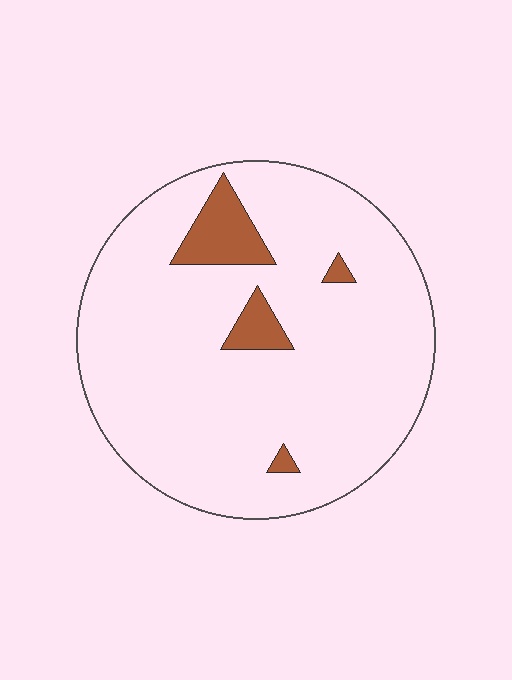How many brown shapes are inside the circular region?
4.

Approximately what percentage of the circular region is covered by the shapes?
Approximately 10%.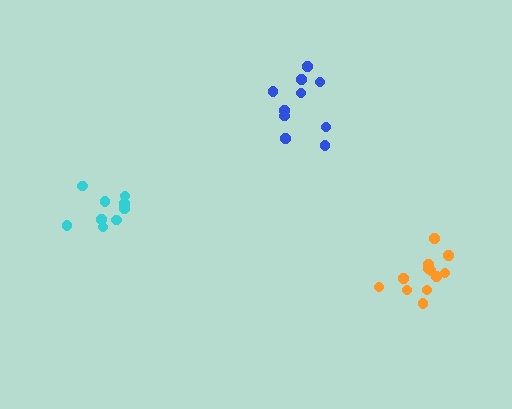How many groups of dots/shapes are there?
There are 3 groups.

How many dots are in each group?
Group 1: 9 dots, Group 2: 10 dots, Group 3: 12 dots (31 total).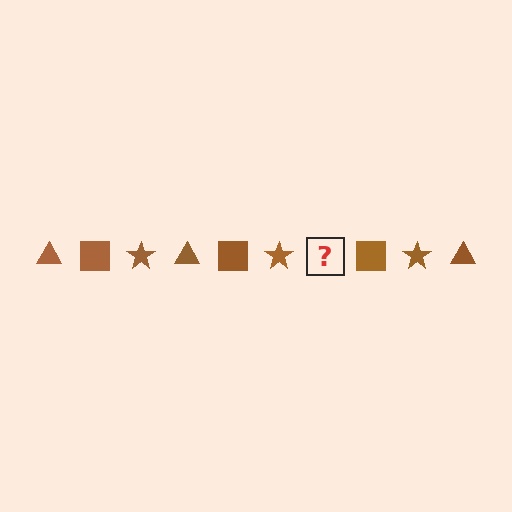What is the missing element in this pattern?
The missing element is a brown triangle.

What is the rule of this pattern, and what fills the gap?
The rule is that the pattern cycles through triangle, square, star shapes in brown. The gap should be filled with a brown triangle.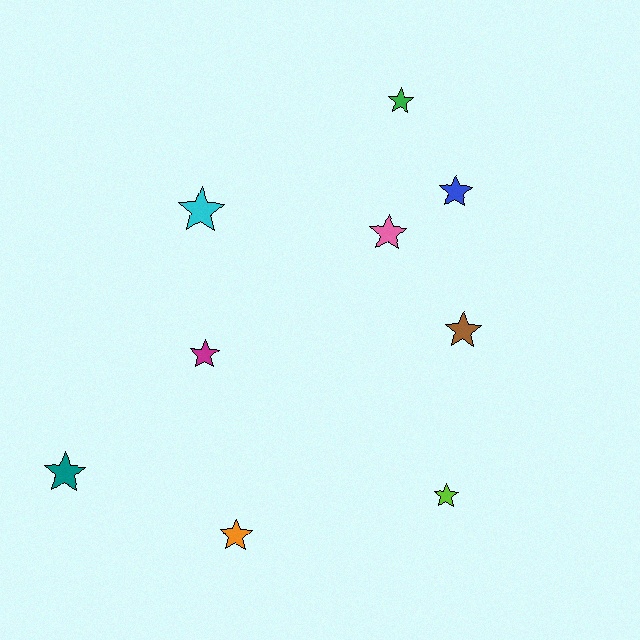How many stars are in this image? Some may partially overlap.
There are 9 stars.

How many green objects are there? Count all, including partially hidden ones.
There is 1 green object.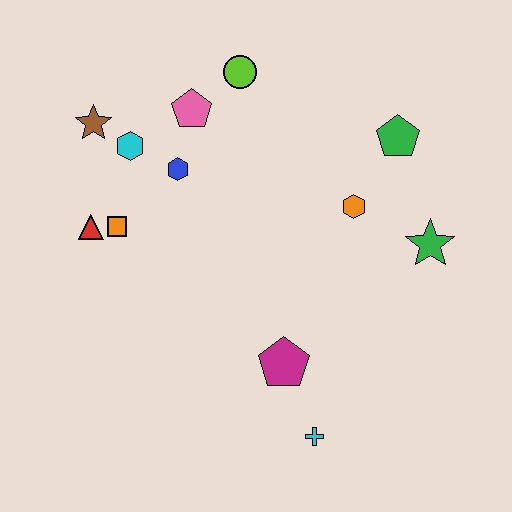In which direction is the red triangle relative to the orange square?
The red triangle is to the left of the orange square.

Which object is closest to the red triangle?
The orange square is closest to the red triangle.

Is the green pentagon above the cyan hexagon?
Yes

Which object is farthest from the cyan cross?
The brown star is farthest from the cyan cross.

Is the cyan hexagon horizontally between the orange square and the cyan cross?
Yes